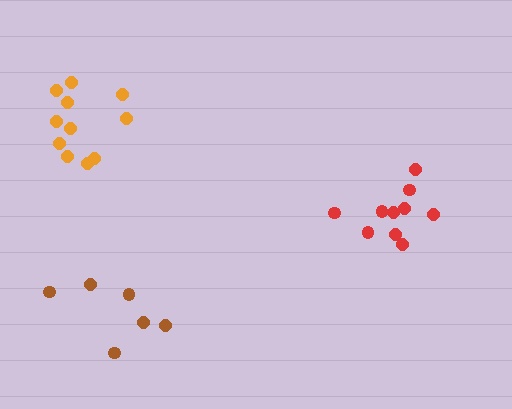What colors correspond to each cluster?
The clusters are colored: brown, red, orange.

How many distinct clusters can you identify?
There are 3 distinct clusters.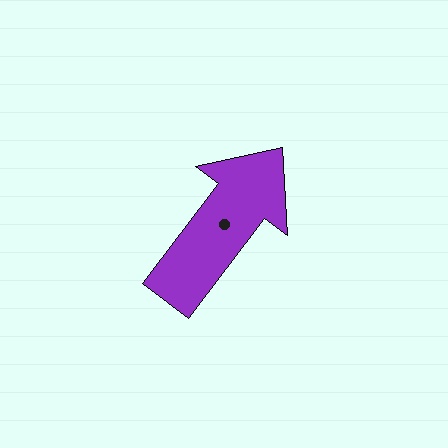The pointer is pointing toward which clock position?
Roughly 1 o'clock.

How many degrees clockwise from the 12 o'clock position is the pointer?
Approximately 37 degrees.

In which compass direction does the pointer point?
Northeast.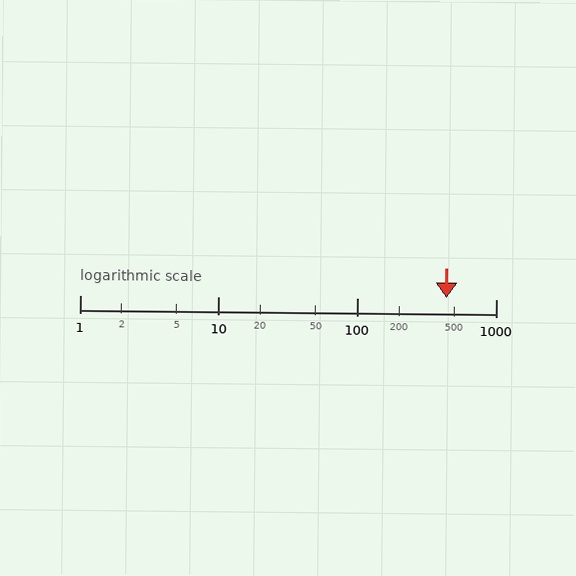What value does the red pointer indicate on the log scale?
The pointer indicates approximately 440.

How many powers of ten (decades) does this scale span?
The scale spans 3 decades, from 1 to 1000.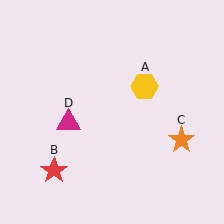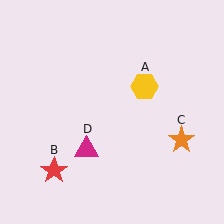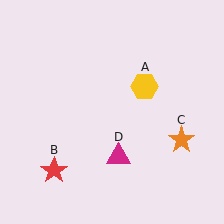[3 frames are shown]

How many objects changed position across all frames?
1 object changed position: magenta triangle (object D).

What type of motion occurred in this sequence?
The magenta triangle (object D) rotated counterclockwise around the center of the scene.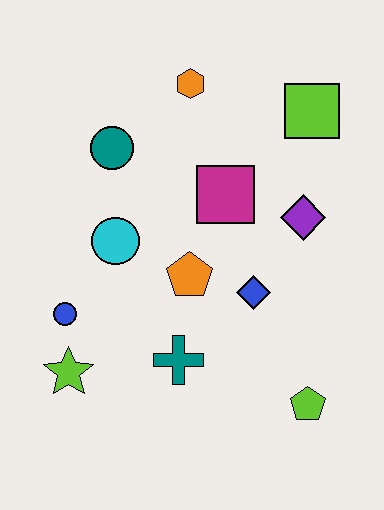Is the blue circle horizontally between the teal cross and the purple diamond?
No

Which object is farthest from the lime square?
The lime star is farthest from the lime square.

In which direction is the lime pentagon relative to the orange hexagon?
The lime pentagon is below the orange hexagon.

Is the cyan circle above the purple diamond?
No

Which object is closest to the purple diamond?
The magenta square is closest to the purple diamond.